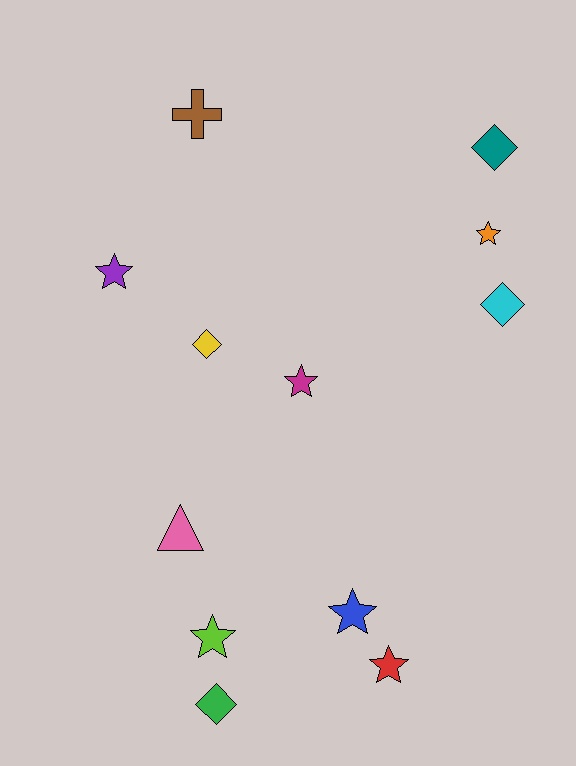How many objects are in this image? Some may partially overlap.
There are 12 objects.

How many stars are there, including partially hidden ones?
There are 6 stars.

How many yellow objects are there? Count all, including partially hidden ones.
There is 1 yellow object.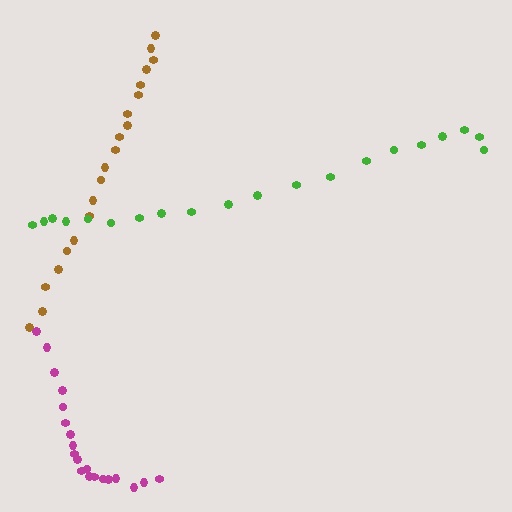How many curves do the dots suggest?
There are 3 distinct paths.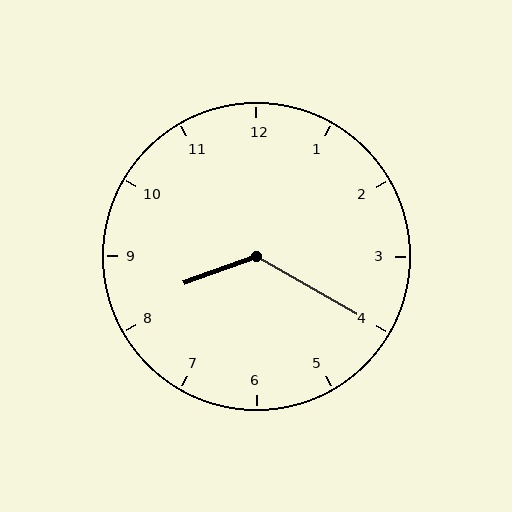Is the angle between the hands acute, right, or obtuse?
It is obtuse.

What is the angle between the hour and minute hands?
Approximately 130 degrees.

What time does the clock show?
8:20.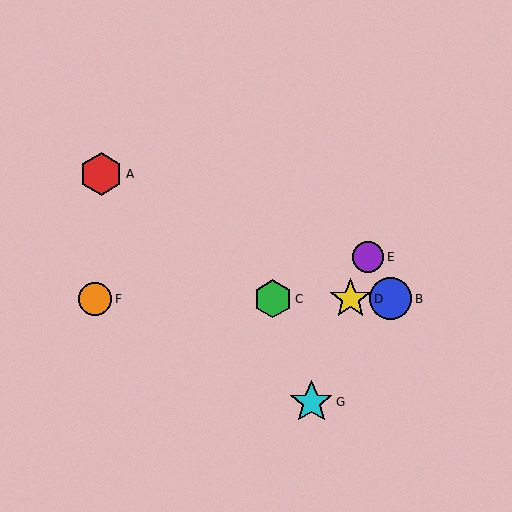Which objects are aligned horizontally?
Objects B, C, D, F are aligned horizontally.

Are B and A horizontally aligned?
No, B is at y≈299 and A is at y≈174.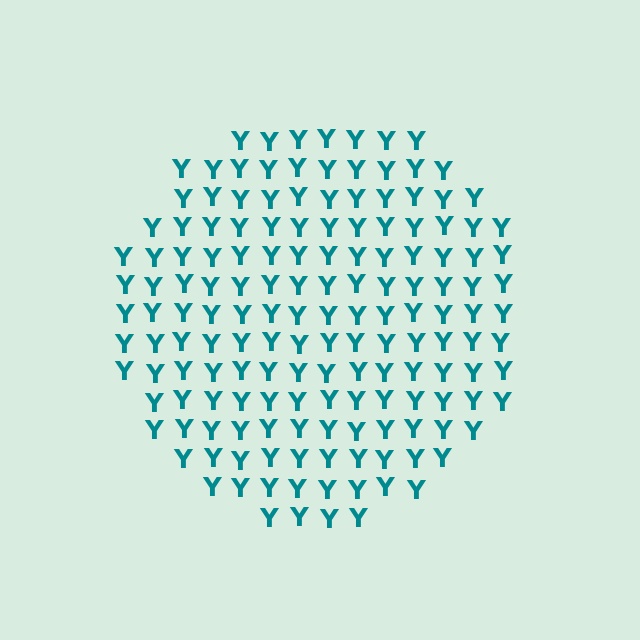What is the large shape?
The large shape is a circle.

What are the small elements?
The small elements are letter Y's.